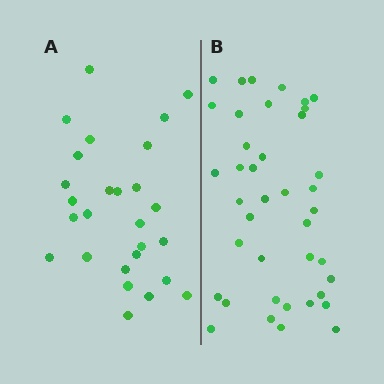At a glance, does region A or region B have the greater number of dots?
Region B (the right region) has more dots.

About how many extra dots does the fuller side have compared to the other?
Region B has approximately 15 more dots than region A.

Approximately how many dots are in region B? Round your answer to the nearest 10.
About 40 dots.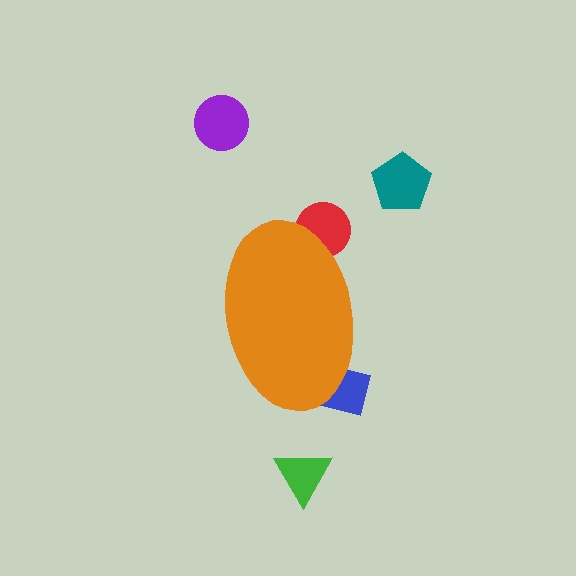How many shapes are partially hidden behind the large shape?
2 shapes are partially hidden.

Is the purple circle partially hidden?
No, the purple circle is fully visible.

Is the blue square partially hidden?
Yes, the blue square is partially hidden behind the orange ellipse.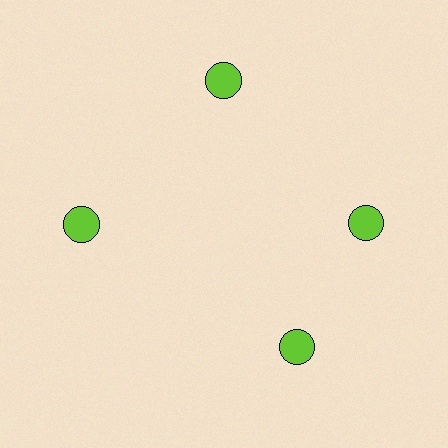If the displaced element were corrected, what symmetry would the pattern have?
It would have 4-fold rotational symmetry — the pattern would map onto itself every 90 degrees.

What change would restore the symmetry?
The symmetry would be restored by rotating it back into even spacing with its neighbors so that all 4 circles sit at equal angles and equal distance from the center.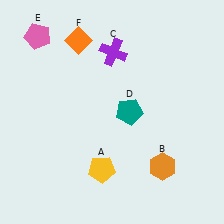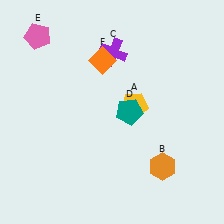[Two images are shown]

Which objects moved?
The objects that moved are: the yellow pentagon (A), the orange diamond (F).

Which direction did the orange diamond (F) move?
The orange diamond (F) moved right.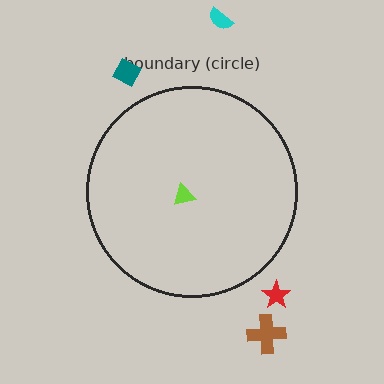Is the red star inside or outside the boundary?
Outside.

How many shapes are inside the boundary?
1 inside, 4 outside.